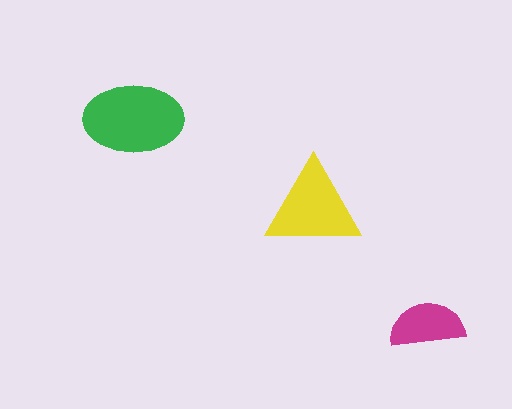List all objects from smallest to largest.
The magenta semicircle, the yellow triangle, the green ellipse.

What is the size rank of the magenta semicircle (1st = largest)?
3rd.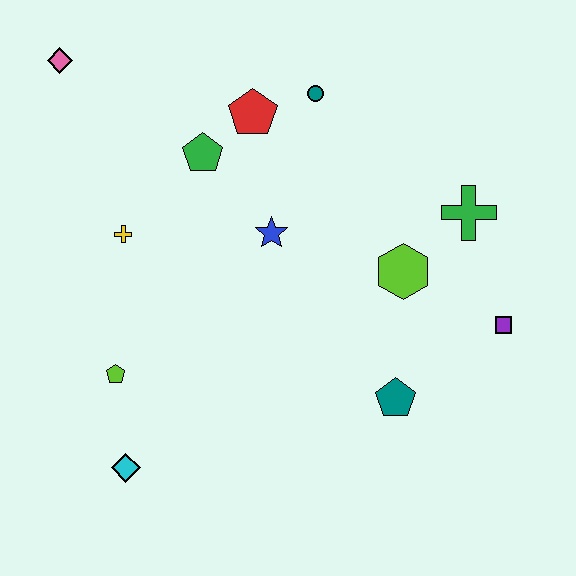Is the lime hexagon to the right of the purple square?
No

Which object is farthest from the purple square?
The pink diamond is farthest from the purple square.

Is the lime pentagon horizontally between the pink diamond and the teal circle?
Yes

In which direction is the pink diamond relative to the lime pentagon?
The pink diamond is above the lime pentagon.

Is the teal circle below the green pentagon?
No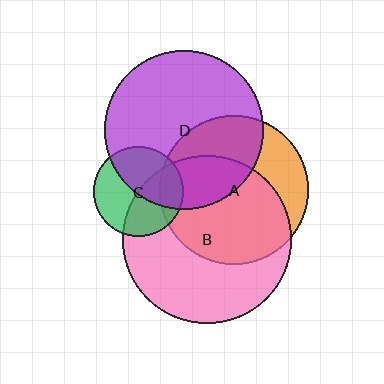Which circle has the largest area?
Circle B (pink).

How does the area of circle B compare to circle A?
Approximately 1.3 times.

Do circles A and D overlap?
Yes.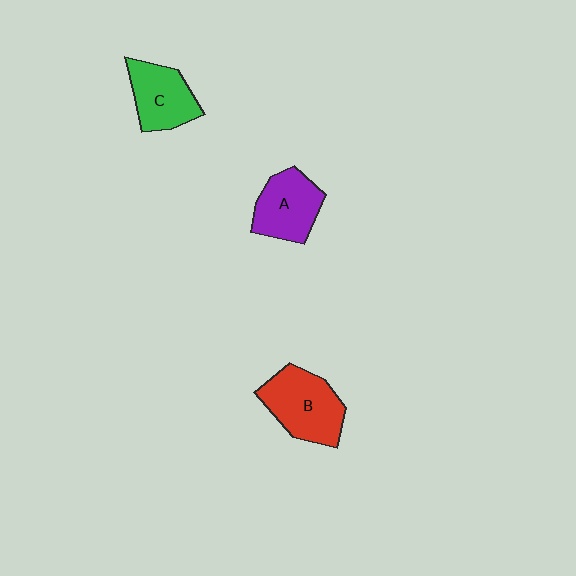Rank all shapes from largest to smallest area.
From largest to smallest: B (red), A (purple), C (green).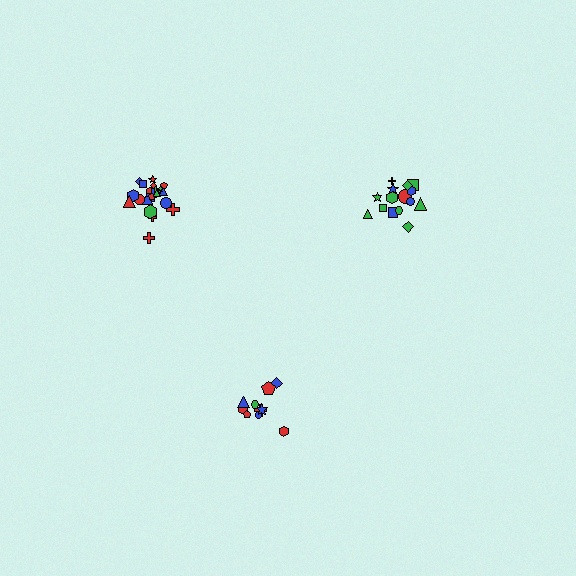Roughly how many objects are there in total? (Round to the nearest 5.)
Roughly 45 objects in total.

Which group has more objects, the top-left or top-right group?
The top-left group.